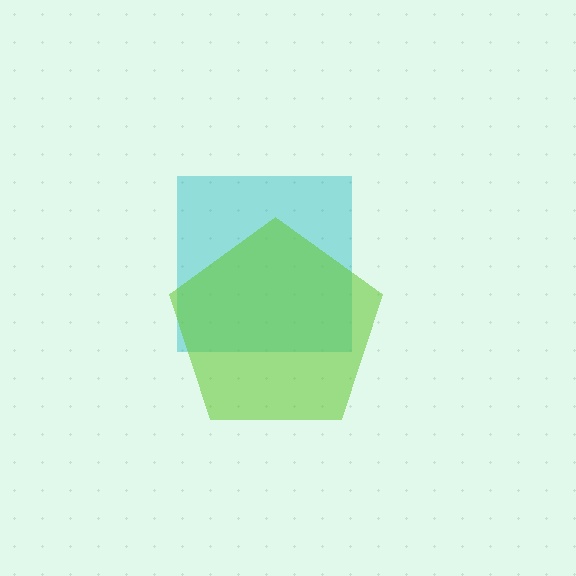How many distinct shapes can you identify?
There are 2 distinct shapes: a cyan square, a lime pentagon.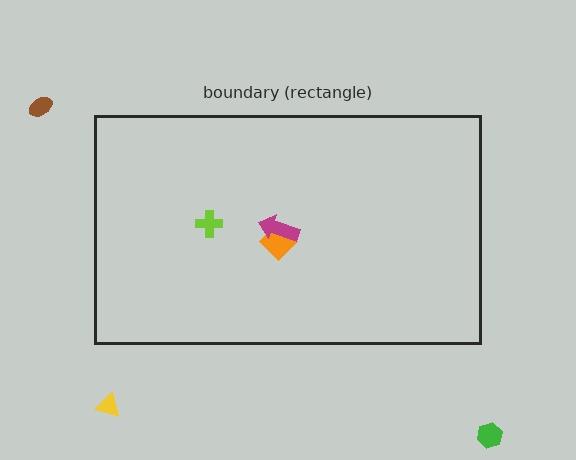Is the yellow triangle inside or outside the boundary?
Outside.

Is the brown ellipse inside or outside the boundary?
Outside.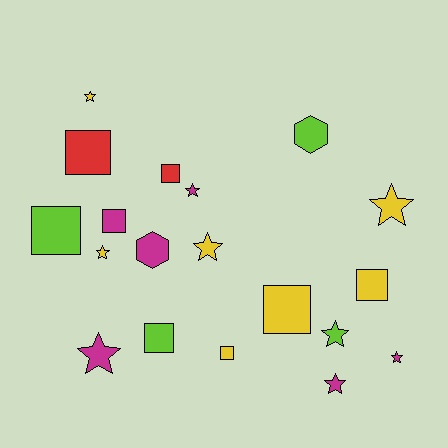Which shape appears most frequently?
Star, with 9 objects.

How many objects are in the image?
There are 19 objects.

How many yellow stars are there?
There are 4 yellow stars.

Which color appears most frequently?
Yellow, with 7 objects.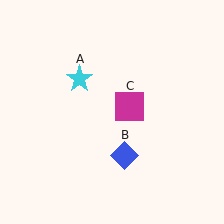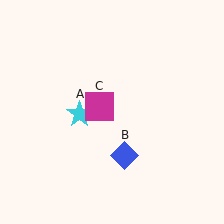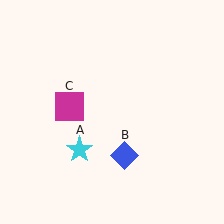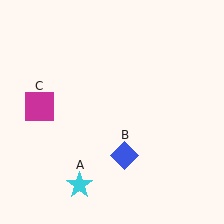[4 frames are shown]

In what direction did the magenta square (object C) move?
The magenta square (object C) moved left.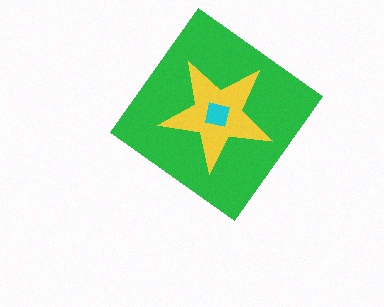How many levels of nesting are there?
3.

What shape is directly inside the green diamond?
The yellow star.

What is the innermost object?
The cyan square.